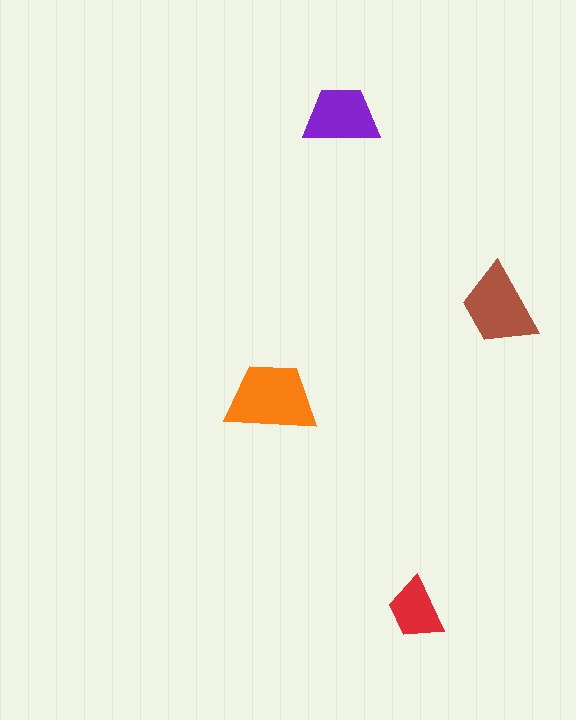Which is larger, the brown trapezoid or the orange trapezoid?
The orange one.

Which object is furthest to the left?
The orange trapezoid is leftmost.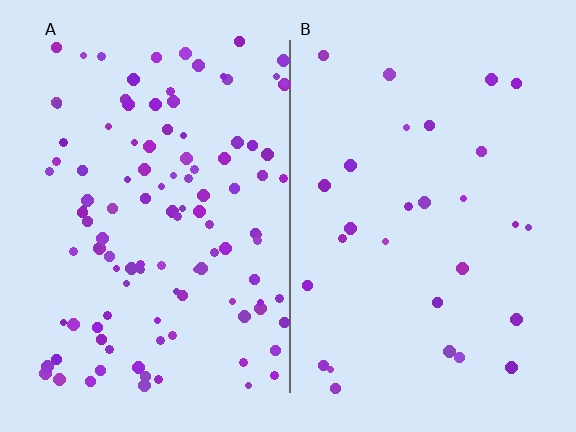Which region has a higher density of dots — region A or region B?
A (the left).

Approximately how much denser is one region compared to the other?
Approximately 3.9× — region A over region B.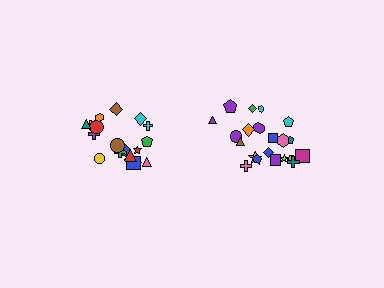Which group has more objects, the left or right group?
The right group.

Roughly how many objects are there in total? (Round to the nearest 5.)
Roughly 40 objects in total.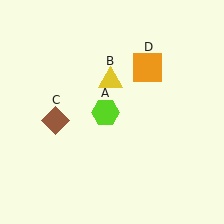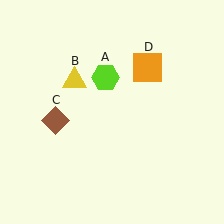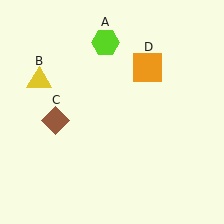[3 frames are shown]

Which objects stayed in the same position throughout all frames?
Brown diamond (object C) and orange square (object D) remained stationary.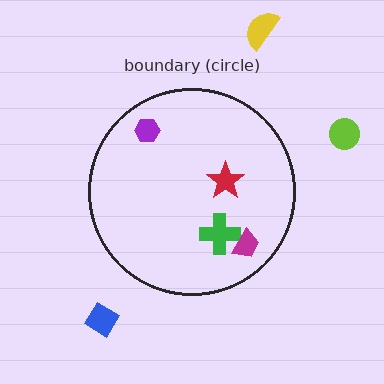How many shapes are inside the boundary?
4 inside, 3 outside.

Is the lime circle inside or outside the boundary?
Outside.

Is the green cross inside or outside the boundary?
Inside.